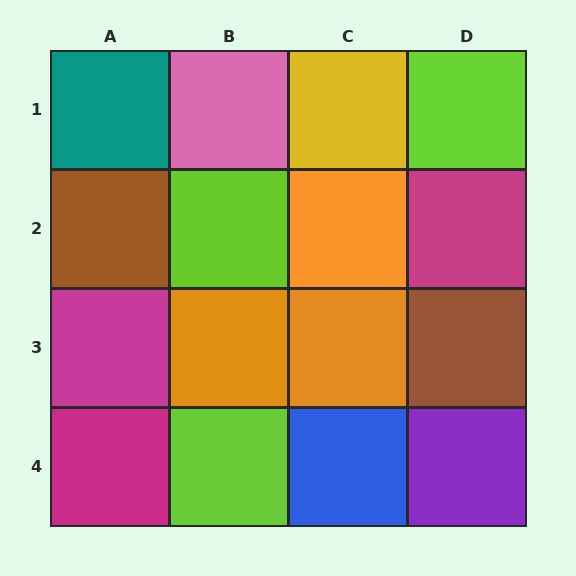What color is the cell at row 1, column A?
Teal.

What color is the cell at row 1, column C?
Yellow.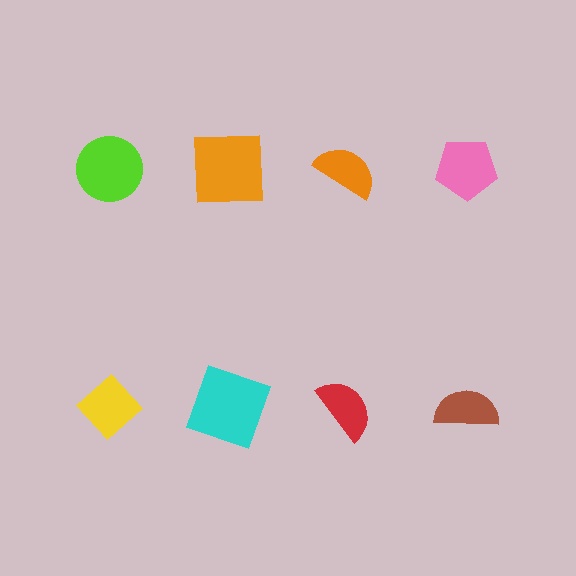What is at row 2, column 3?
A red semicircle.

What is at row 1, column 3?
An orange semicircle.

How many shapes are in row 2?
4 shapes.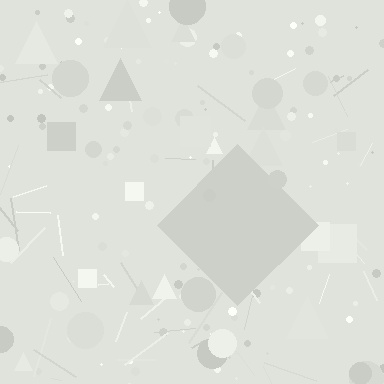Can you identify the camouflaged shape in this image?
The camouflaged shape is a diamond.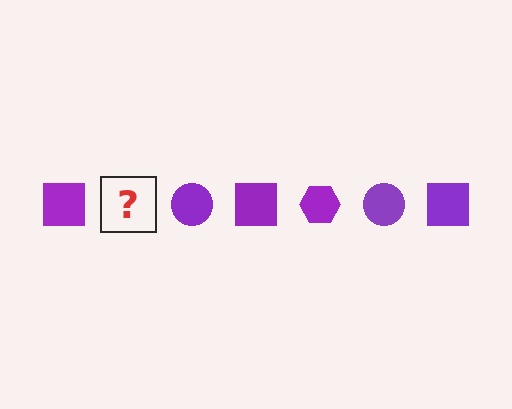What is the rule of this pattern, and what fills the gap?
The rule is that the pattern cycles through square, hexagon, circle shapes in purple. The gap should be filled with a purple hexagon.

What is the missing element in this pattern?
The missing element is a purple hexagon.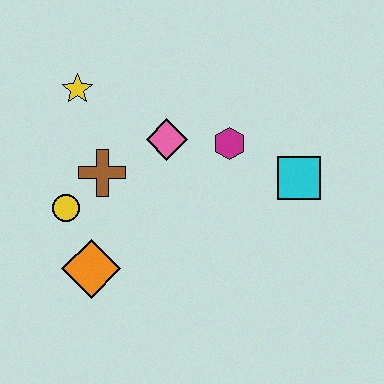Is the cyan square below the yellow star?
Yes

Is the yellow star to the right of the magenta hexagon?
No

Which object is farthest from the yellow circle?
The cyan square is farthest from the yellow circle.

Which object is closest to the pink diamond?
The magenta hexagon is closest to the pink diamond.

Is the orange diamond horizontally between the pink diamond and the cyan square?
No